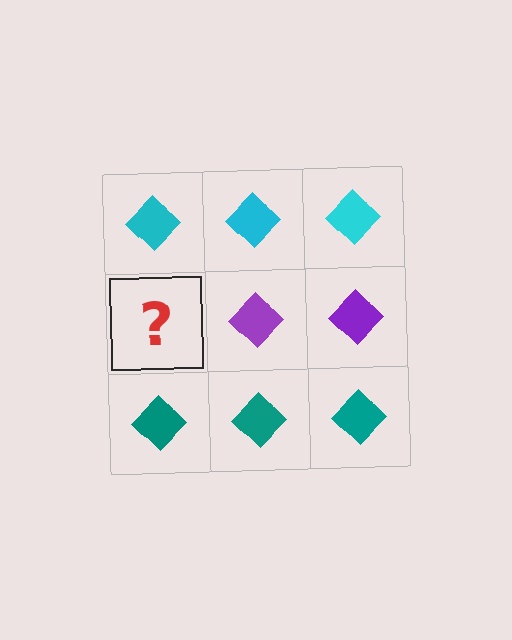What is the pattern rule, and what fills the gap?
The rule is that each row has a consistent color. The gap should be filled with a purple diamond.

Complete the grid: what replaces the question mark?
The question mark should be replaced with a purple diamond.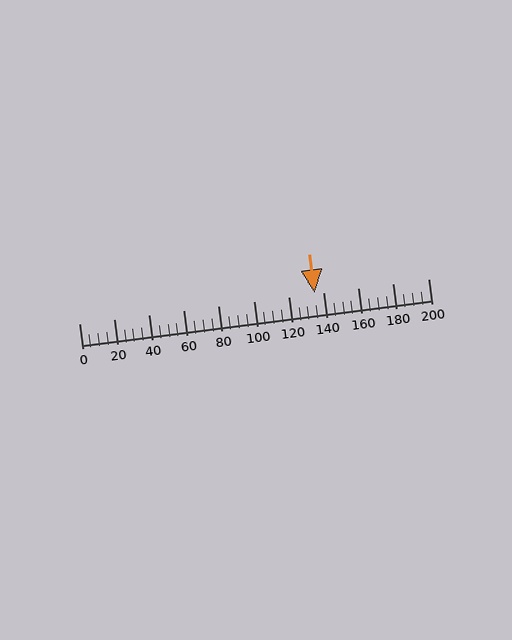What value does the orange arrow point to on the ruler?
The orange arrow points to approximately 135.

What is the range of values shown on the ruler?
The ruler shows values from 0 to 200.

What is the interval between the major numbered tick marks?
The major tick marks are spaced 20 units apart.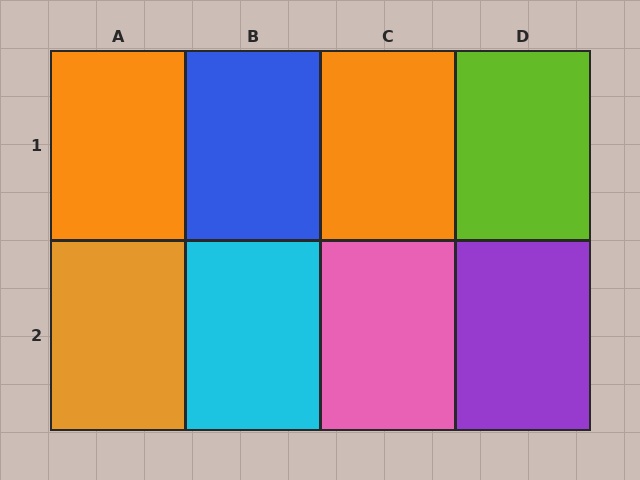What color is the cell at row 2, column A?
Orange.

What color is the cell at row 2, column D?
Purple.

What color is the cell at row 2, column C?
Pink.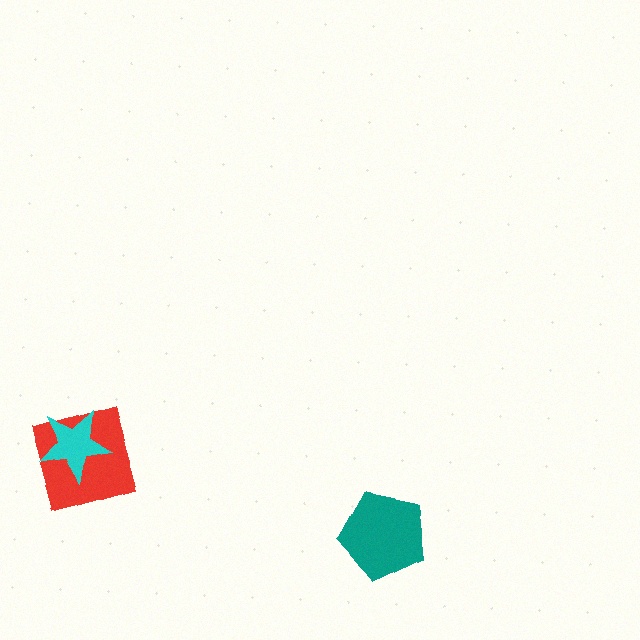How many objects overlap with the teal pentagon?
0 objects overlap with the teal pentagon.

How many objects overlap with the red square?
1 object overlaps with the red square.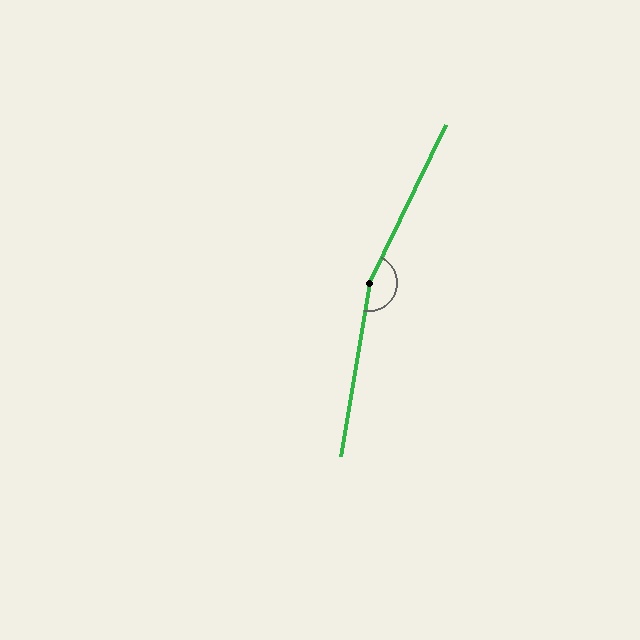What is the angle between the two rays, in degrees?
Approximately 163 degrees.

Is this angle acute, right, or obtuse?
It is obtuse.